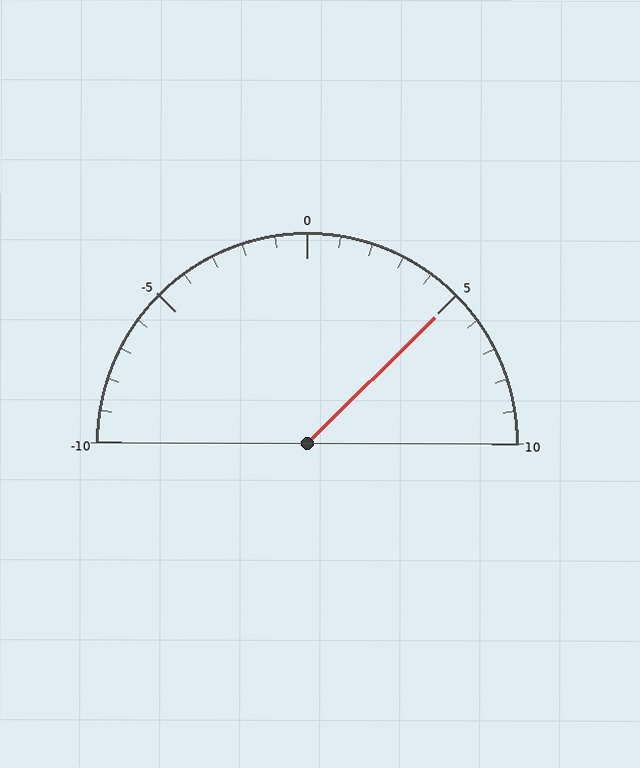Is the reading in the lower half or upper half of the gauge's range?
The reading is in the upper half of the range (-10 to 10).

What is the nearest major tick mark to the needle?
The nearest major tick mark is 5.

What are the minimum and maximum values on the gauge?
The gauge ranges from -10 to 10.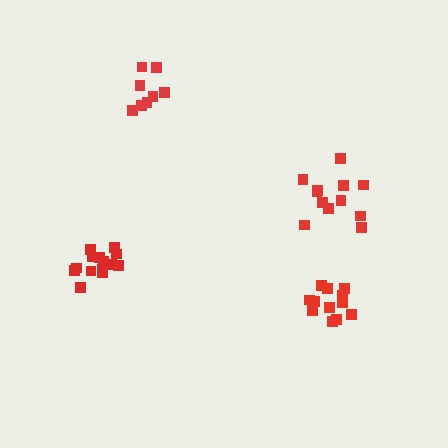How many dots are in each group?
Group 1: 12 dots, Group 2: 12 dots, Group 3: 14 dots, Group 4: 8 dots (46 total).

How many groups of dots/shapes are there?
There are 4 groups.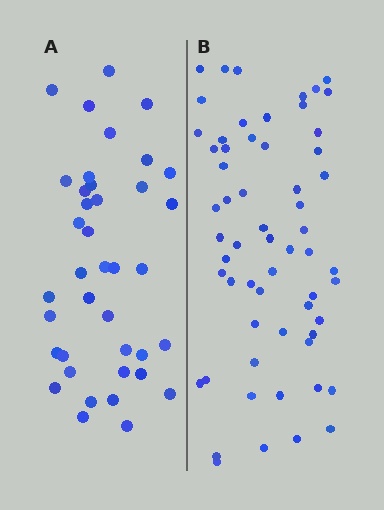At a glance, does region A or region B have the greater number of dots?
Region B (the right region) has more dots.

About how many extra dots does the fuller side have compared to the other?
Region B has approximately 20 more dots than region A.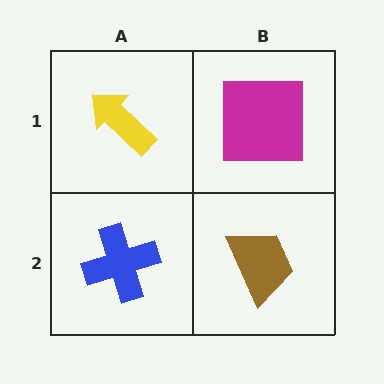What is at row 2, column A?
A blue cross.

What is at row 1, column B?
A magenta square.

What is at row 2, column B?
A brown trapezoid.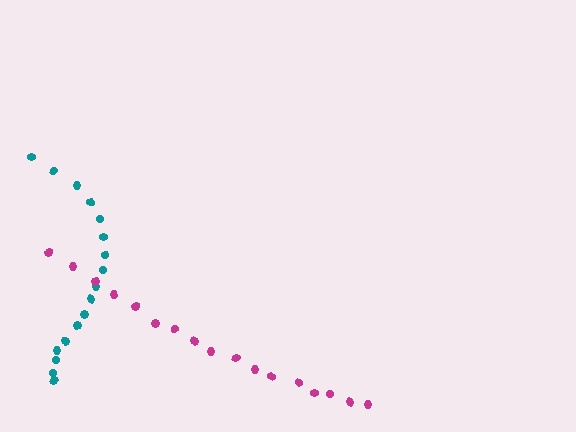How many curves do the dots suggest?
There are 2 distinct paths.